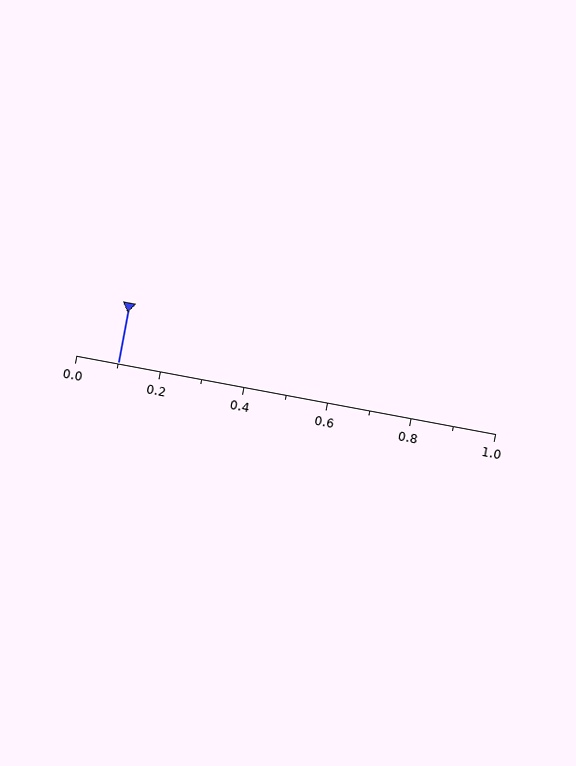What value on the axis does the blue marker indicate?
The marker indicates approximately 0.1.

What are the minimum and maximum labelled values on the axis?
The axis runs from 0.0 to 1.0.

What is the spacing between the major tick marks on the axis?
The major ticks are spaced 0.2 apart.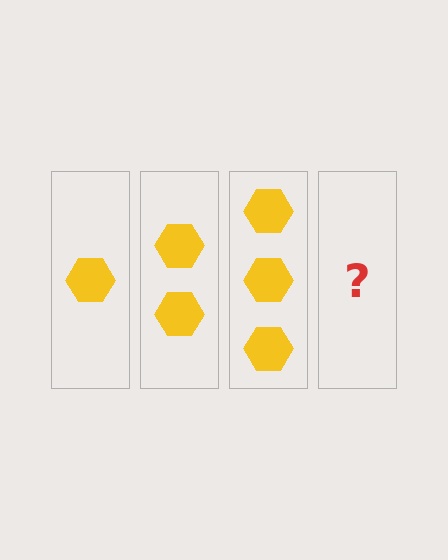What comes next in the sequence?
The next element should be 4 hexagons.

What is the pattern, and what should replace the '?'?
The pattern is that each step adds one more hexagon. The '?' should be 4 hexagons.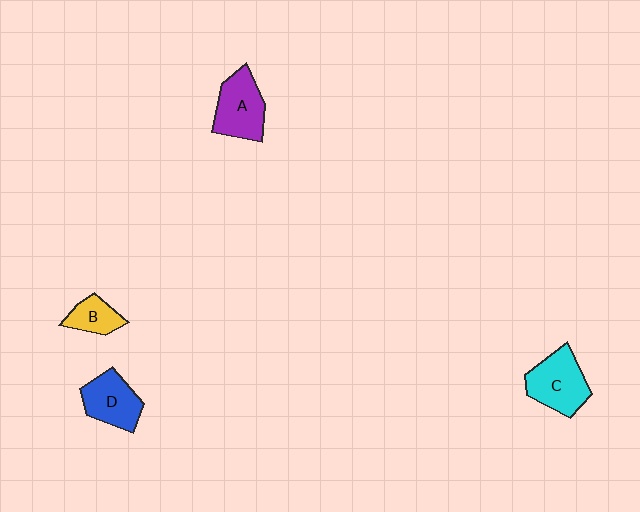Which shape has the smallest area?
Shape B (yellow).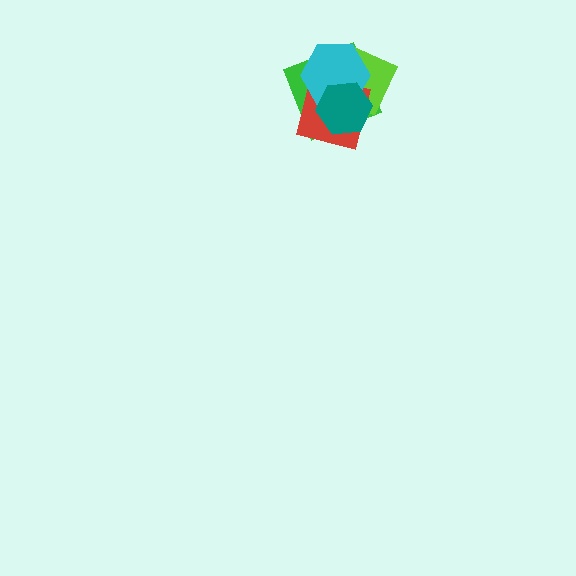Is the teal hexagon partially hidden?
No, no other shape covers it.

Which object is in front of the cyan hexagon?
The teal hexagon is in front of the cyan hexagon.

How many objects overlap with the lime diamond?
4 objects overlap with the lime diamond.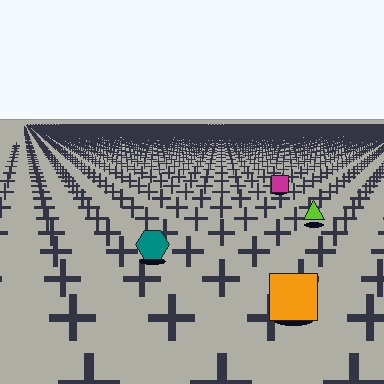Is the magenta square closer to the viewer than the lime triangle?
No. The lime triangle is closer — you can tell from the texture gradient: the ground texture is coarser near it.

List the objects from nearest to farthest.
From nearest to farthest: the orange square, the teal hexagon, the lime triangle, the magenta square.